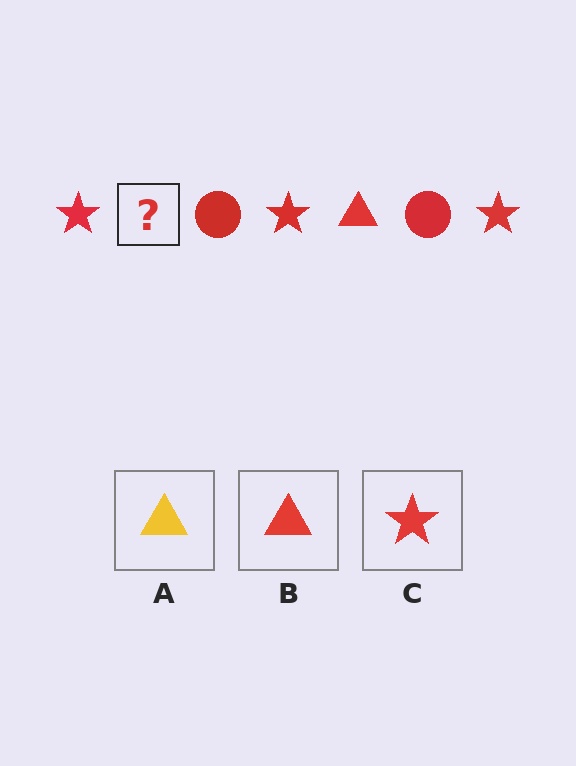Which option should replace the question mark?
Option B.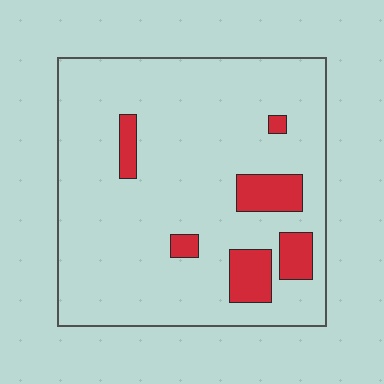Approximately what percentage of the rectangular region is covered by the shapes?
Approximately 10%.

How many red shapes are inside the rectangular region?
6.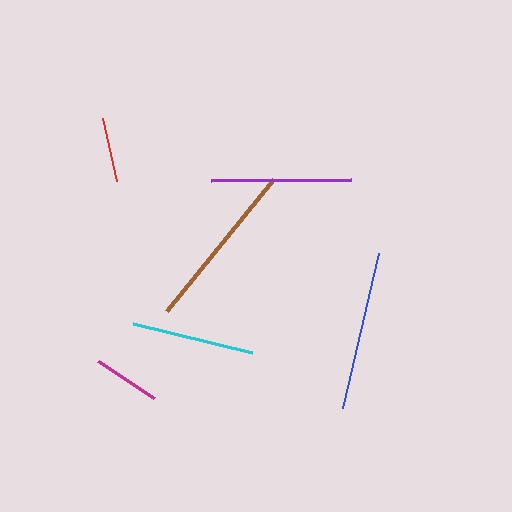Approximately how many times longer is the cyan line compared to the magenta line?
The cyan line is approximately 1.8 times the length of the magenta line.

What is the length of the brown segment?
The brown segment is approximately 169 pixels long.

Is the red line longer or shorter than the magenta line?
The magenta line is longer than the red line.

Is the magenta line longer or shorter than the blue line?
The blue line is longer than the magenta line.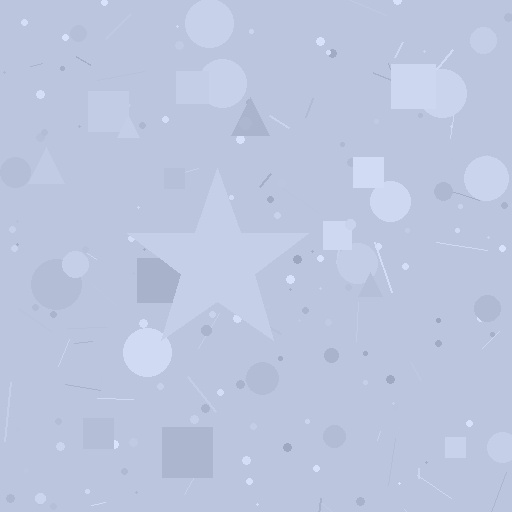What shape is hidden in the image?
A star is hidden in the image.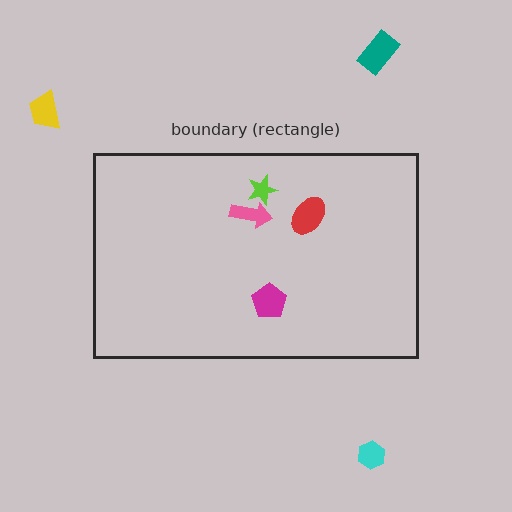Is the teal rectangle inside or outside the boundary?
Outside.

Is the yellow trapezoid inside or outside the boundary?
Outside.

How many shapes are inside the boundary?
4 inside, 3 outside.